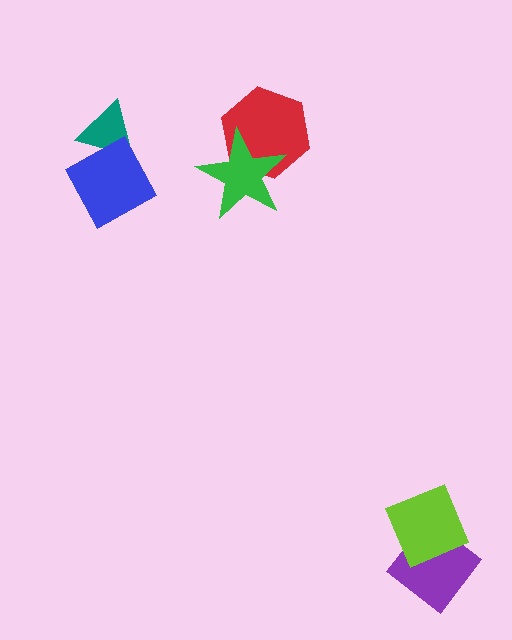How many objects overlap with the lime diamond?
1 object overlaps with the lime diamond.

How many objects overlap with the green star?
1 object overlaps with the green star.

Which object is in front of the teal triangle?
The blue diamond is in front of the teal triangle.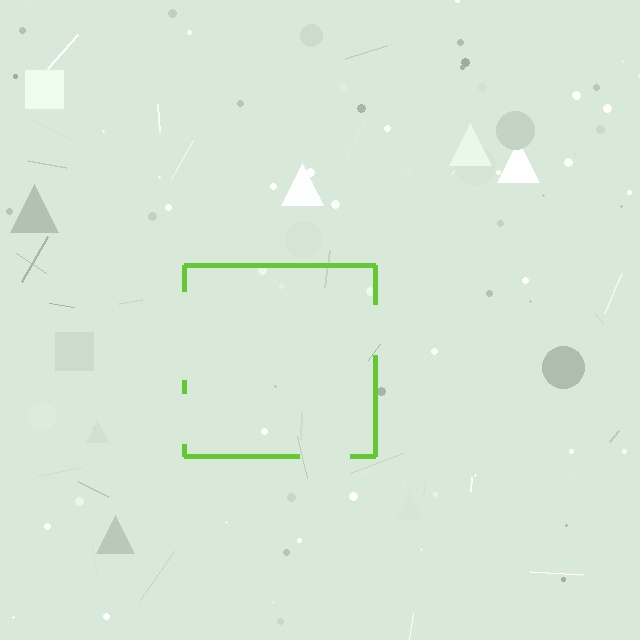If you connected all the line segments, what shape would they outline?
They would outline a square.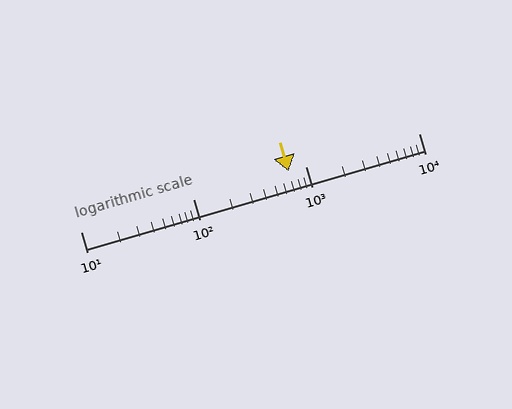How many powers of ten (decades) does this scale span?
The scale spans 3 decades, from 10 to 10000.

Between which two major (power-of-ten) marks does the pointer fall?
The pointer is between 100 and 1000.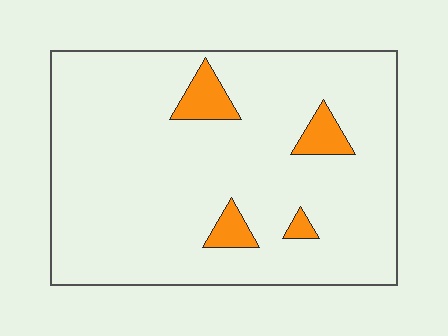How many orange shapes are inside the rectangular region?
4.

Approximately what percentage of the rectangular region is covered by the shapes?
Approximately 10%.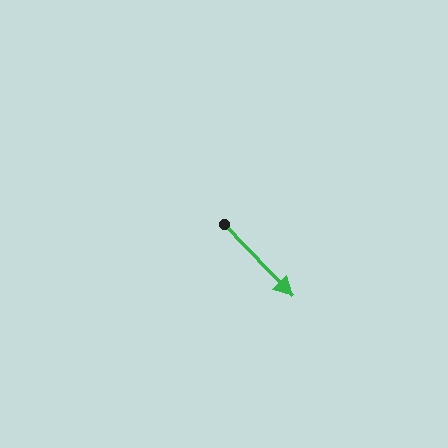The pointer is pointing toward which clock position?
Roughly 5 o'clock.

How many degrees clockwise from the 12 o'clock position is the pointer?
Approximately 136 degrees.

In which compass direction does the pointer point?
Southeast.